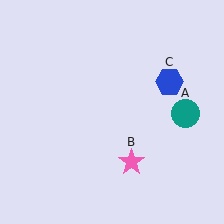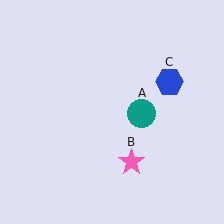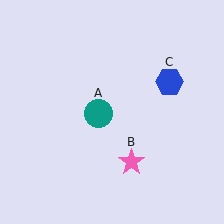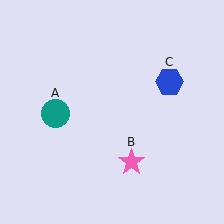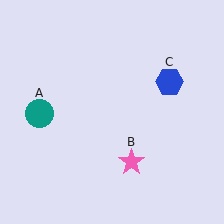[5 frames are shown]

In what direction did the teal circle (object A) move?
The teal circle (object A) moved left.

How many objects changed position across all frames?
1 object changed position: teal circle (object A).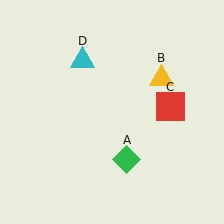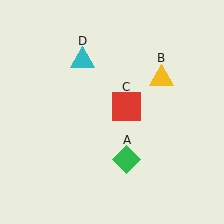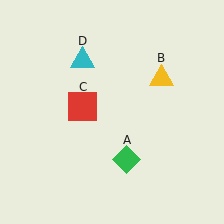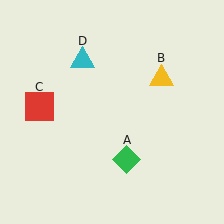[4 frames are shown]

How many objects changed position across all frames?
1 object changed position: red square (object C).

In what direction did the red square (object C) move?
The red square (object C) moved left.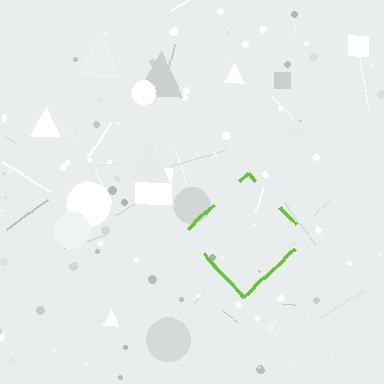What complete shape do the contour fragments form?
The contour fragments form a diamond.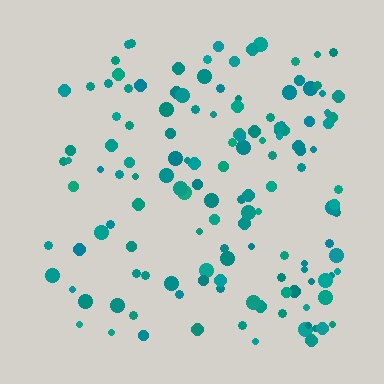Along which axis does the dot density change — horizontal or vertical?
Horizontal.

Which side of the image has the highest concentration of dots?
The right.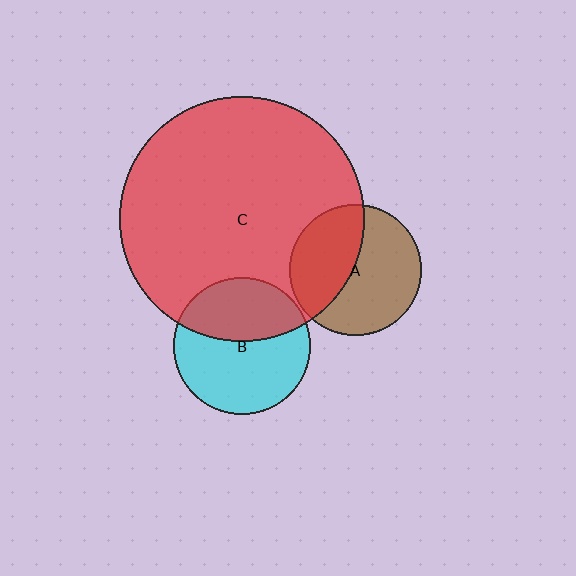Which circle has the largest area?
Circle C (red).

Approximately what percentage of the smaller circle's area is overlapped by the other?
Approximately 40%.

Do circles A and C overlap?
Yes.